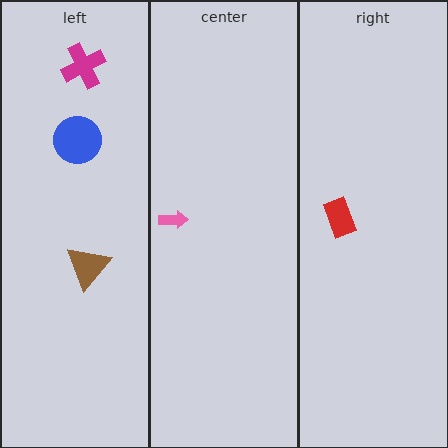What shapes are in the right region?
The red rectangle.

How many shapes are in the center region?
1.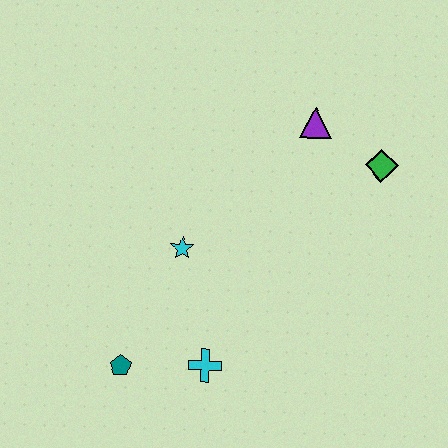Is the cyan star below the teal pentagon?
No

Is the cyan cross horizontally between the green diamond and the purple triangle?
No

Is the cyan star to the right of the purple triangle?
No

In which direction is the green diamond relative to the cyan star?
The green diamond is to the right of the cyan star.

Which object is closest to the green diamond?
The purple triangle is closest to the green diamond.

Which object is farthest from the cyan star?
The green diamond is farthest from the cyan star.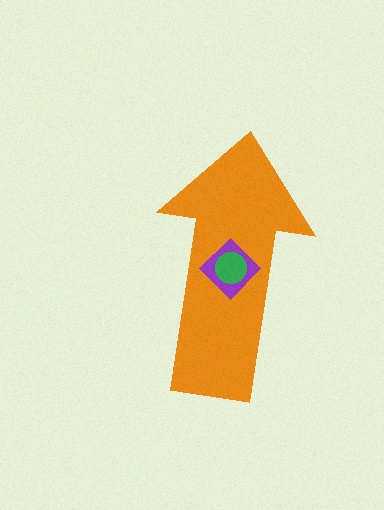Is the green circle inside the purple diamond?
Yes.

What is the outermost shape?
The orange arrow.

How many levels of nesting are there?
3.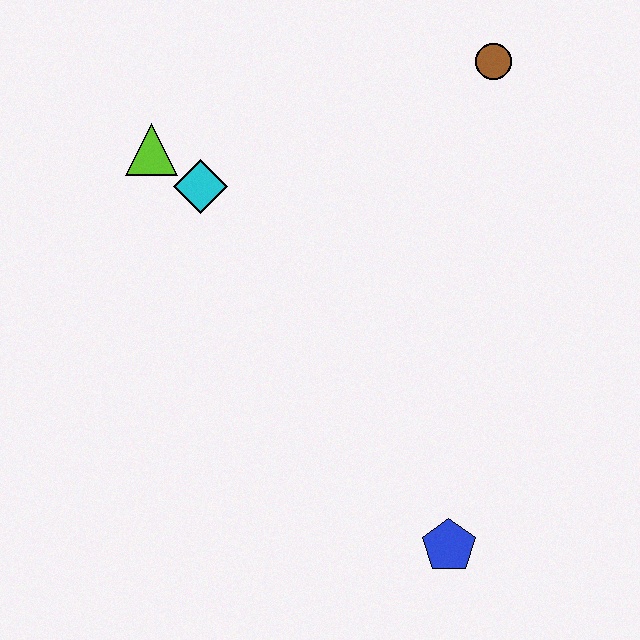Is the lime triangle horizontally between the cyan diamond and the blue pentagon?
No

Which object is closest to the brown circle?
The cyan diamond is closest to the brown circle.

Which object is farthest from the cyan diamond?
The blue pentagon is farthest from the cyan diamond.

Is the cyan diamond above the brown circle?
No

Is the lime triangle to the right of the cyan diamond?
No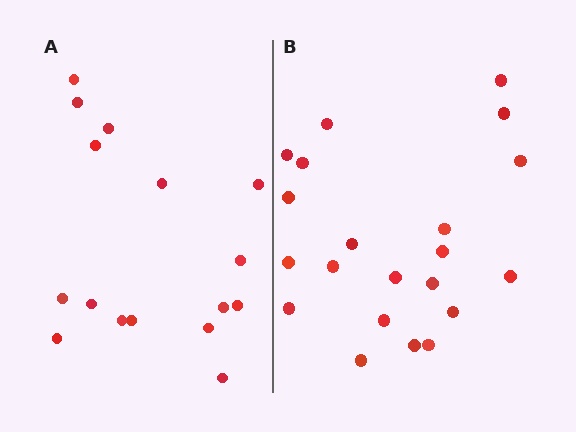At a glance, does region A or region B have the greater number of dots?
Region B (the right region) has more dots.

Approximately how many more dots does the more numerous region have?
Region B has about 5 more dots than region A.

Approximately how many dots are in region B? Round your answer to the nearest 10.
About 20 dots. (The exact count is 21, which rounds to 20.)